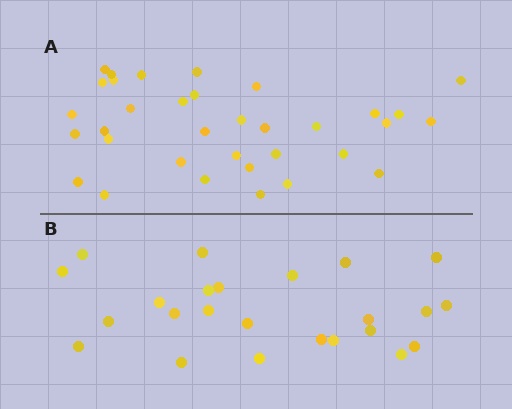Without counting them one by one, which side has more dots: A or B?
Region A (the top region) has more dots.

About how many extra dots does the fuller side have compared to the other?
Region A has roughly 10 or so more dots than region B.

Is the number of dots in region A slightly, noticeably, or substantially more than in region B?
Region A has noticeably more, but not dramatically so. The ratio is roughly 1.4 to 1.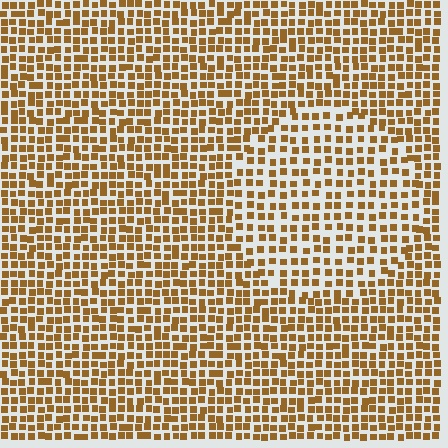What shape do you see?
I see a circle.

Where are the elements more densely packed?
The elements are more densely packed outside the circle boundary.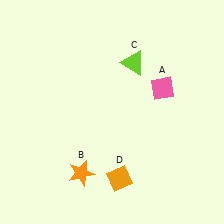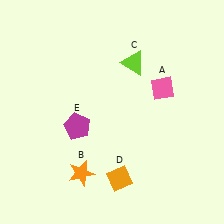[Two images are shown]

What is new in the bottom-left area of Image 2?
A magenta pentagon (E) was added in the bottom-left area of Image 2.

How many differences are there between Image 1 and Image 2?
There is 1 difference between the two images.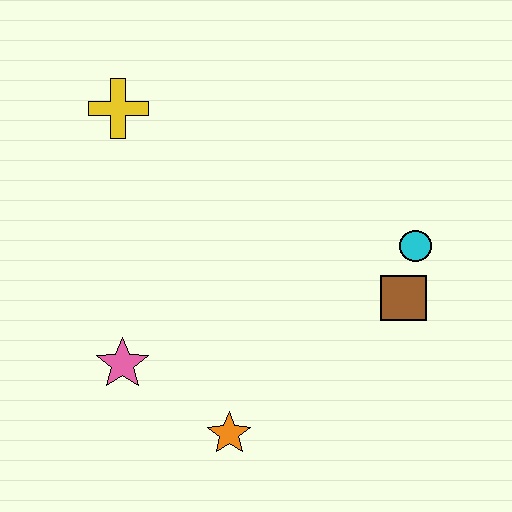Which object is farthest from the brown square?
The yellow cross is farthest from the brown square.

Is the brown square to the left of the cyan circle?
Yes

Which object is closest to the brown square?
The cyan circle is closest to the brown square.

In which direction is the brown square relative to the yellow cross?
The brown square is to the right of the yellow cross.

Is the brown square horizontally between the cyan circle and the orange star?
Yes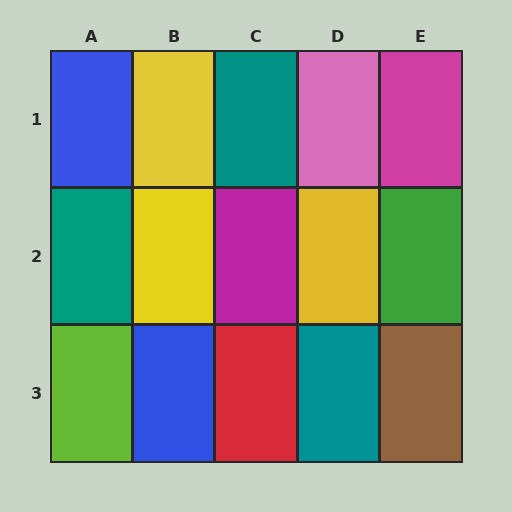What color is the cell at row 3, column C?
Red.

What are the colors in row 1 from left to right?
Blue, yellow, teal, pink, magenta.